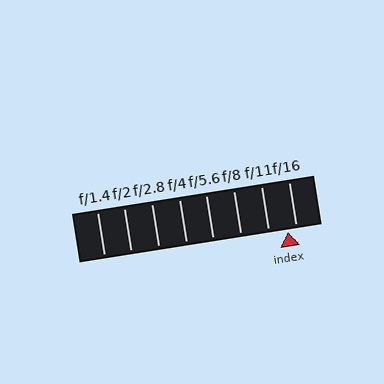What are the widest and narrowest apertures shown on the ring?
The widest aperture shown is f/1.4 and the narrowest is f/16.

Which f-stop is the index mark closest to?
The index mark is closest to f/16.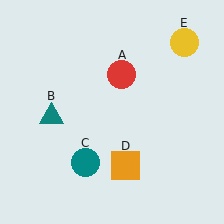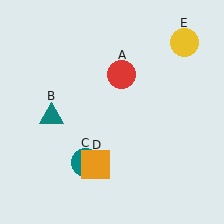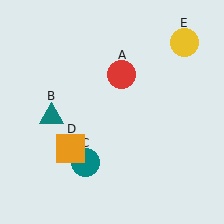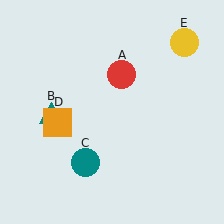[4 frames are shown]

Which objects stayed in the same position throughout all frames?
Red circle (object A) and teal triangle (object B) and teal circle (object C) and yellow circle (object E) remained stationary.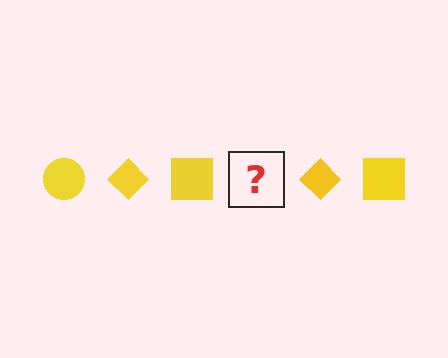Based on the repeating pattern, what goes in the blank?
The blank should be a yellow circle.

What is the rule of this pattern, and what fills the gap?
The rule is that the pattern cycles through circle, diamond, square shapes in yellow. The gap should be filled with a yellow circle.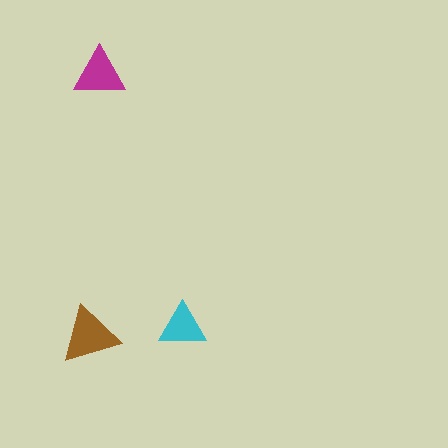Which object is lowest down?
The brown triangle is bottommost.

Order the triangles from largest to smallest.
the brown one, the magenta one, the cyan one.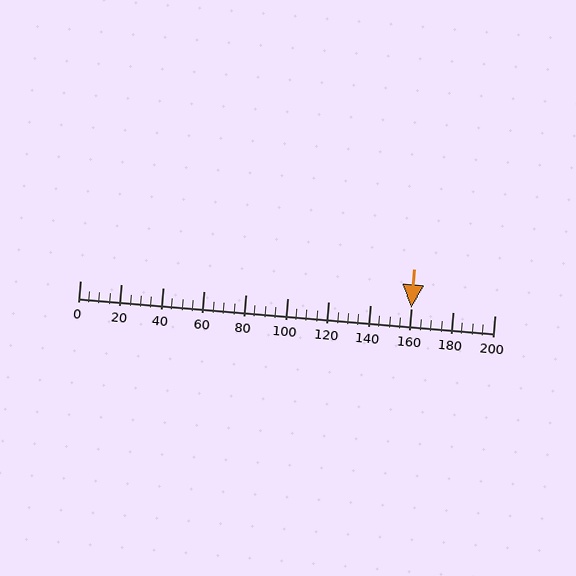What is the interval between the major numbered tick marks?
The major tick marks are spaced 20 units apart.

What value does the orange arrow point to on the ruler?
The orange arrow points to approximately 160.